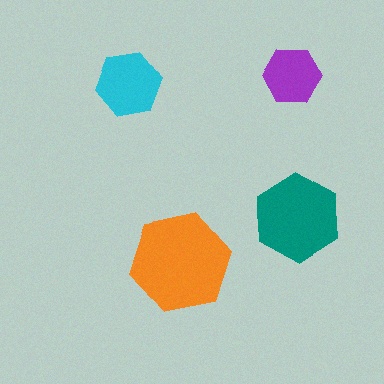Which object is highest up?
The purple hexagon is topmost.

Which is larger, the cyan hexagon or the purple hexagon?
The cyan one.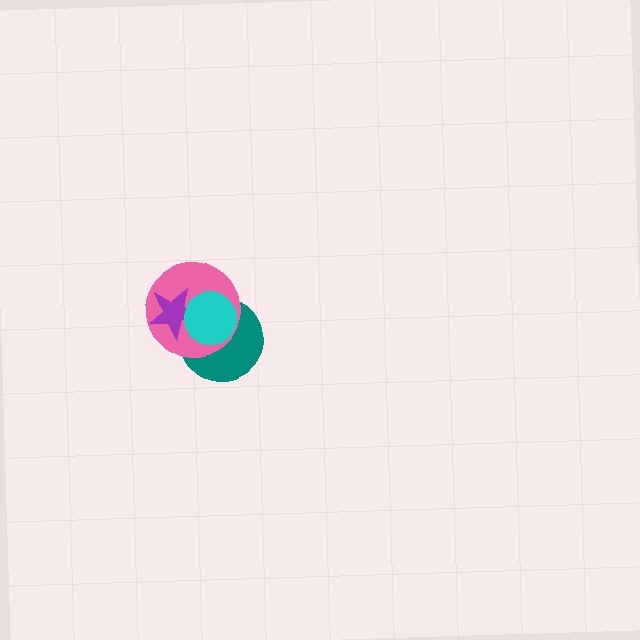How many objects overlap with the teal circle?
3 objects overlap with the teal circle.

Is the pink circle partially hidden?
Yes, it is partially covered by another shape.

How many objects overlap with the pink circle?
3 objects overlap with the pink circle.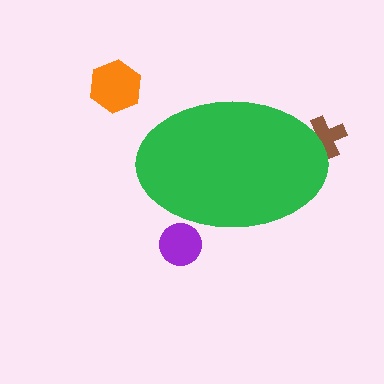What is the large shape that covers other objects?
A green ellipse.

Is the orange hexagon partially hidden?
No, the orange hexagon is fully visible.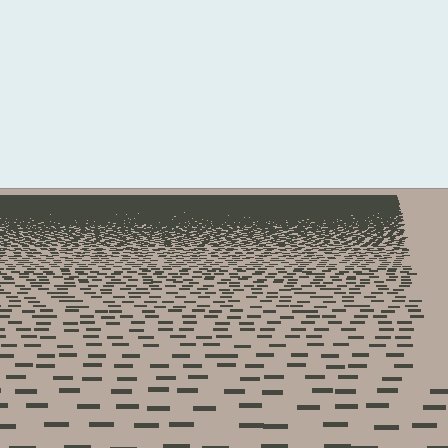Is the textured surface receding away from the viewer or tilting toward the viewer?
The surface is receding away from the viewer. Texture elements get smaller and denser toward the top.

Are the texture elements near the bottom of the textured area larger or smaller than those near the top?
Larger. Near the bottom, elements are closer to the viewer and appear at a bigger on-screen size.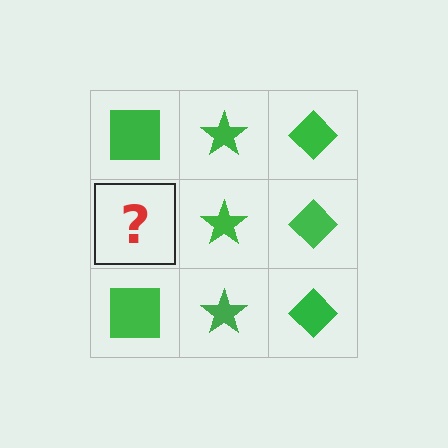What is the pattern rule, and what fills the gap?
The rule is that each column has a consistent shape. The gap should be filled with a green square.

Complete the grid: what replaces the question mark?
The question mark should be replaced with a green square.